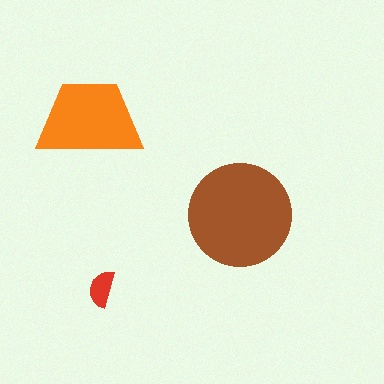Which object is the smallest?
The red semicircle.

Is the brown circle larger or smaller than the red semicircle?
Larger.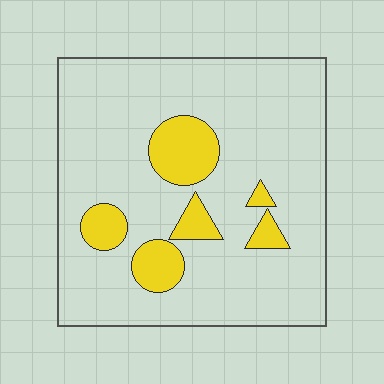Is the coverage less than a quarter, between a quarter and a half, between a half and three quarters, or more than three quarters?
Less than a quarter.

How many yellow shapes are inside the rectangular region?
6.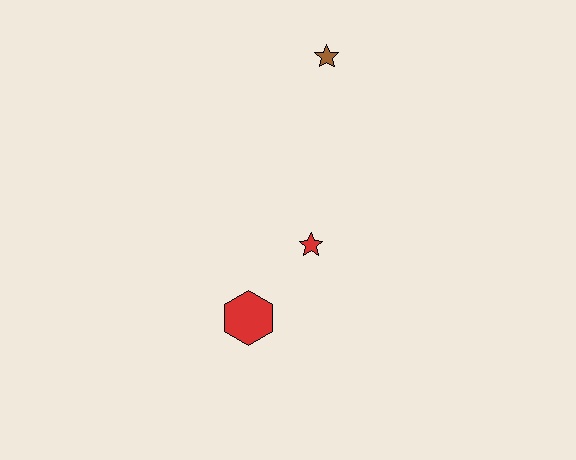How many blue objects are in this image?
There are no blue objects.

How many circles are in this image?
There are no circles.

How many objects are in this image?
There are 3 objects.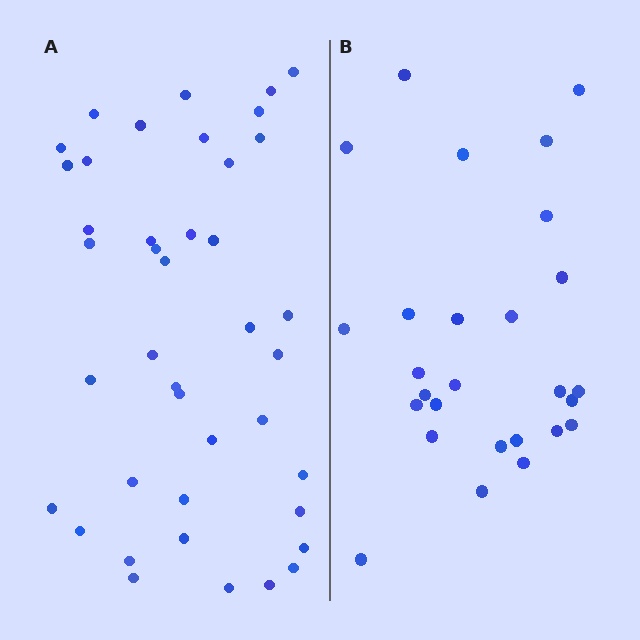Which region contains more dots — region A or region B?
Region A (the left region) has more dots.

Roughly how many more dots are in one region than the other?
Region A has approximately 15 more dots than region B.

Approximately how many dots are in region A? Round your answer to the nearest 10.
About 40 dots. (The exact count is 41, which rounds to 40.)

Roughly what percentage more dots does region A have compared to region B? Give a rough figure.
About 50% more.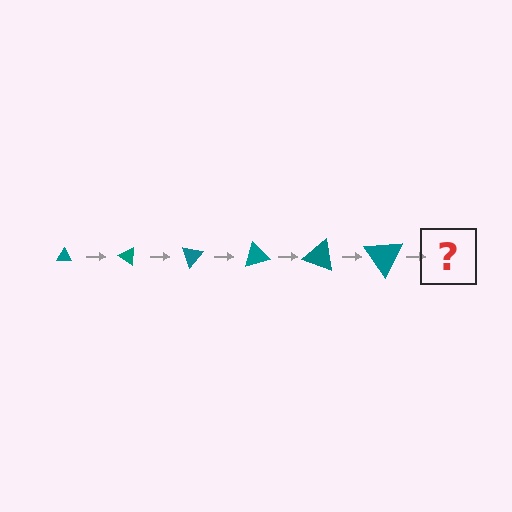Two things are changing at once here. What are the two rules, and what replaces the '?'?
The two rules are that the triangle grows larger each step and it rotates 35 degrees each step. The '?' should be a triangle, larger than the previous one and rotated 210 degrees from the start.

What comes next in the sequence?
The next element should be a triangle, larger than the previous one and rotated 210 degrees from the start.